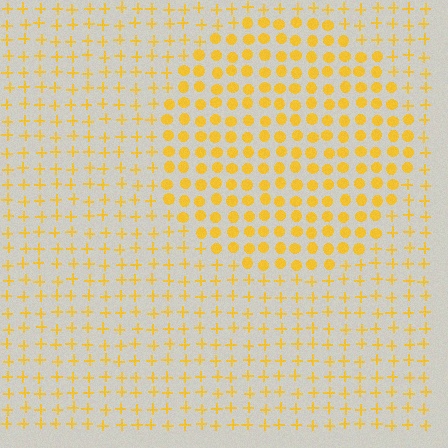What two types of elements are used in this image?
The image uses circles inside the circle region and plus signs outside it.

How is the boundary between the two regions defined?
The boundary is defined by a change in element shape: circles inside vs. plus signs outside. All elements share the same color and spacing.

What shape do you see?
I see a circle.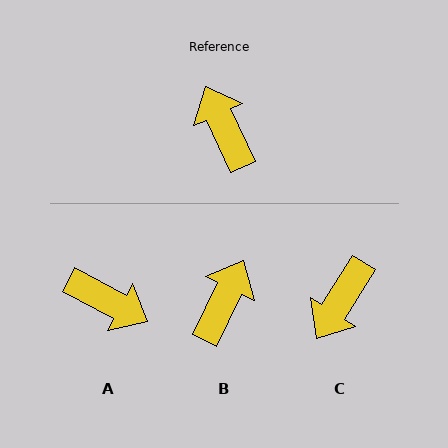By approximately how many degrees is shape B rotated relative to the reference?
Approximately 51 degrees clockwise.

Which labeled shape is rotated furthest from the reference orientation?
A, about 143 degrees away.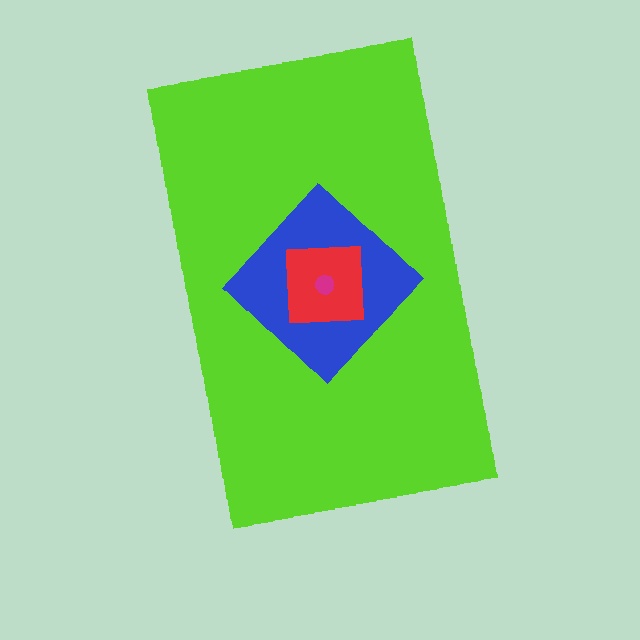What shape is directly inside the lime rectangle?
The blue diamond.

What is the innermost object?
The magenta circle.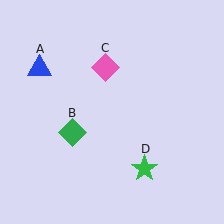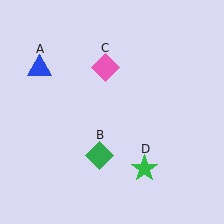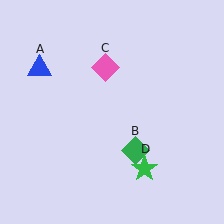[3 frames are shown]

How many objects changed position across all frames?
1 object changed position: green diamond (object B).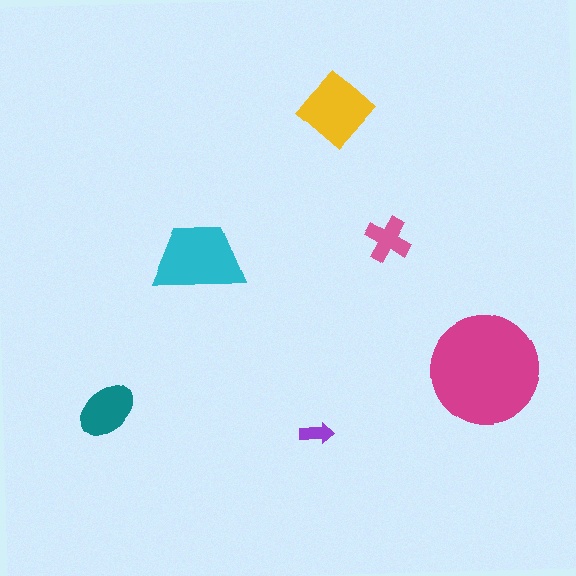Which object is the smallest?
The purple arrow.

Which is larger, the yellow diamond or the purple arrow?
The yellow diamond.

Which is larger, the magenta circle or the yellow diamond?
The magenta circle.